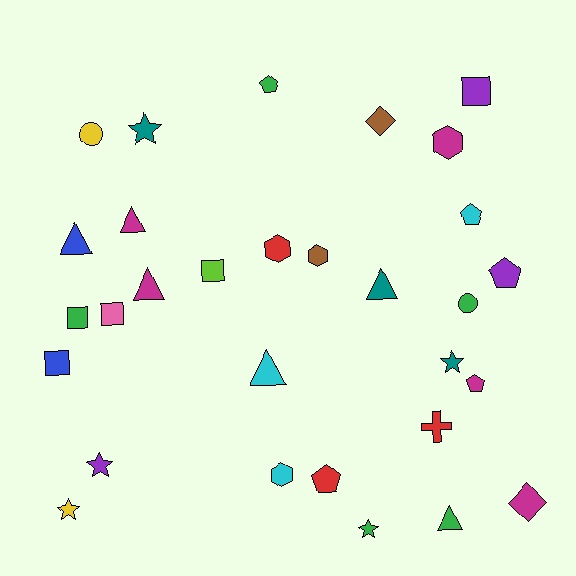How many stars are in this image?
There are 5 stars.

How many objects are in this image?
There are 30 objects.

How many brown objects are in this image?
There are 2 brown objects.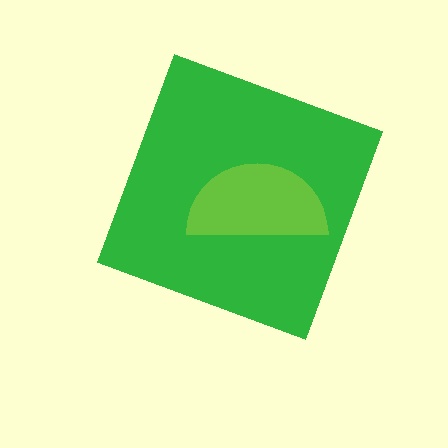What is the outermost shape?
The green diamond.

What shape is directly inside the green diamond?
The lime semicircle.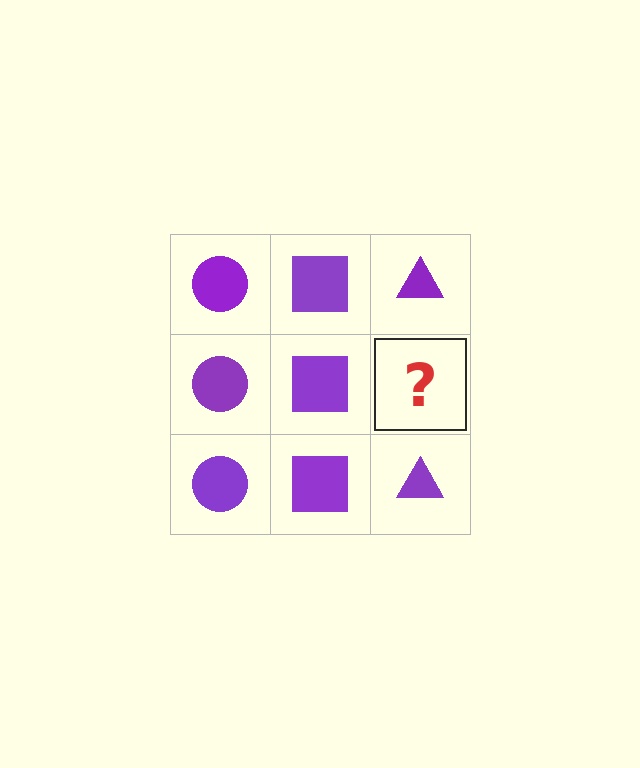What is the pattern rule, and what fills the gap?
The rule is that each column has a consistent shape. The gap should be filled with a purple triangle.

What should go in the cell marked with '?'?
The missing cell should contain a purple triangle.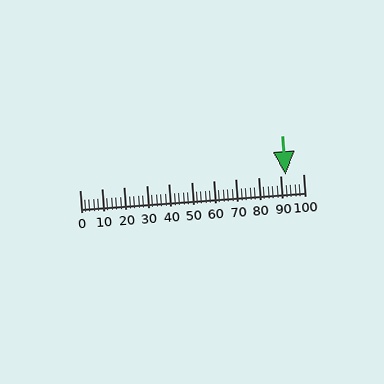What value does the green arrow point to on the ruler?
The green arrow points to approximately 92.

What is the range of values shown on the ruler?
The ruler shows values from 0 to 100.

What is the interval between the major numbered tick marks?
The major tick marks are spaced 10 units apart.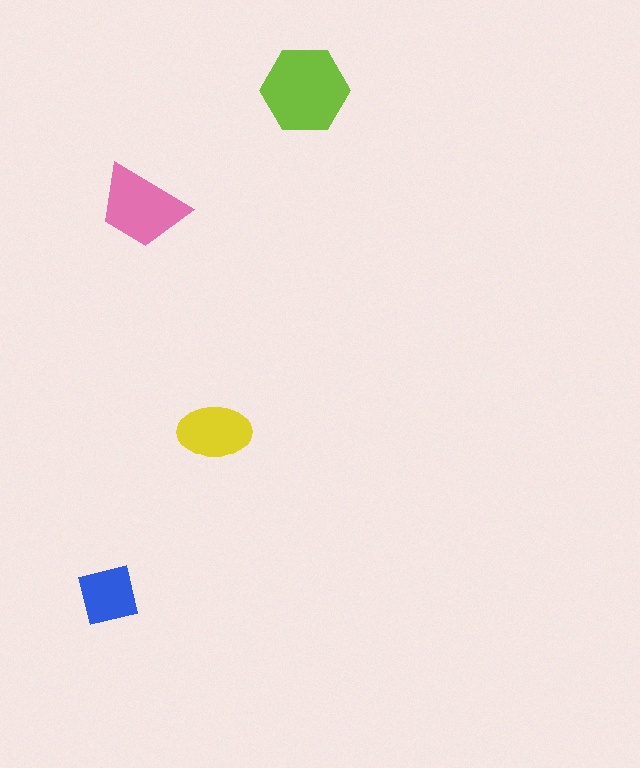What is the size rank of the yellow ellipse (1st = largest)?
3rd.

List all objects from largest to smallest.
The lime hexagon, the pink trapezoid, the yellow ellipse, the blue square.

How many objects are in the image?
There are 4 objects in the image.